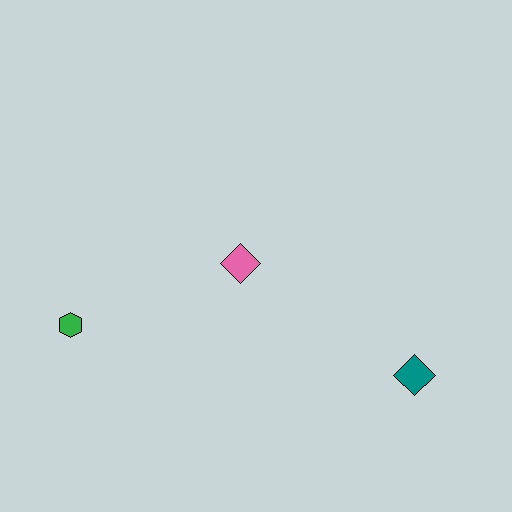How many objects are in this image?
There are 3 objects.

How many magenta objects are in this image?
There are no magenta objects.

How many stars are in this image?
There are no stars.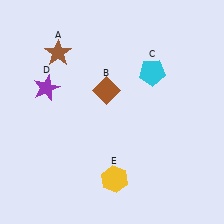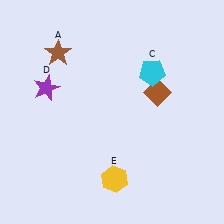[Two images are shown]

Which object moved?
The brown diamond (B) moved right.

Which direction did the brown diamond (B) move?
The brown diamond (B) moved right.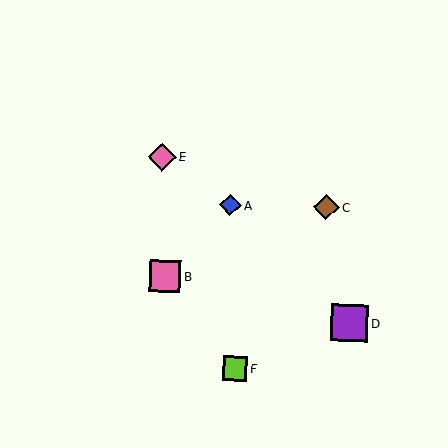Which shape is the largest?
The purple square (labeled D) is the largest.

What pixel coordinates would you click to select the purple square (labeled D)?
Click at (350, 323) to select the purple square D.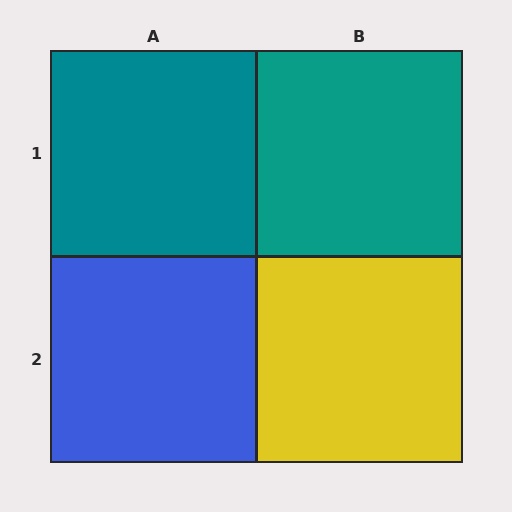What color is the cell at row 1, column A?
Teal.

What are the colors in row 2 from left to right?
Blue, yellow.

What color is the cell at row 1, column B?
Teal.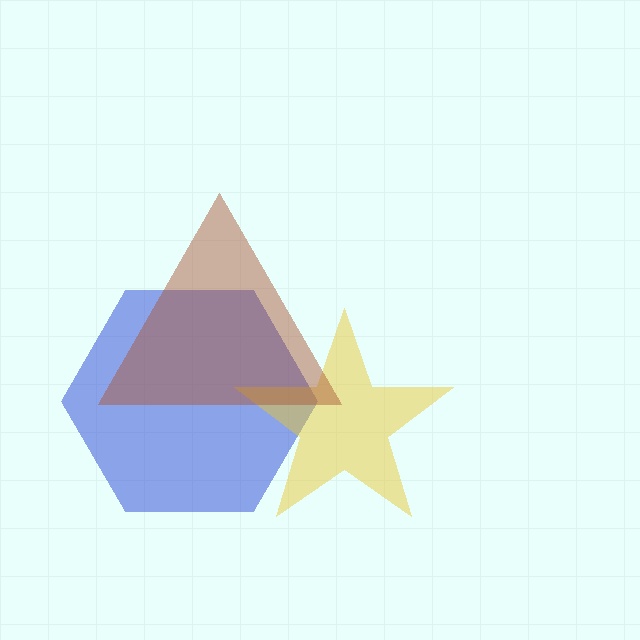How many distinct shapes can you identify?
There are 3 distinct shapes: a blue hexagon, a yellow star, a brown triangle.